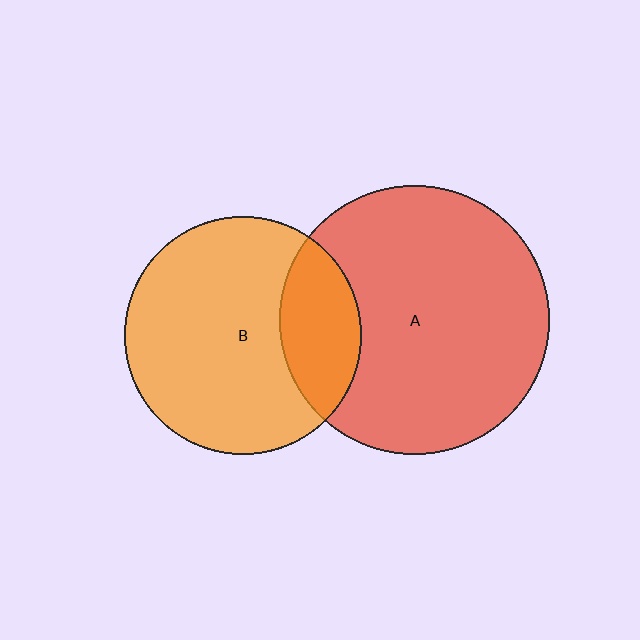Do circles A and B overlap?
Yes.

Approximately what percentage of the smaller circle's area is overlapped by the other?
Approximately 25%.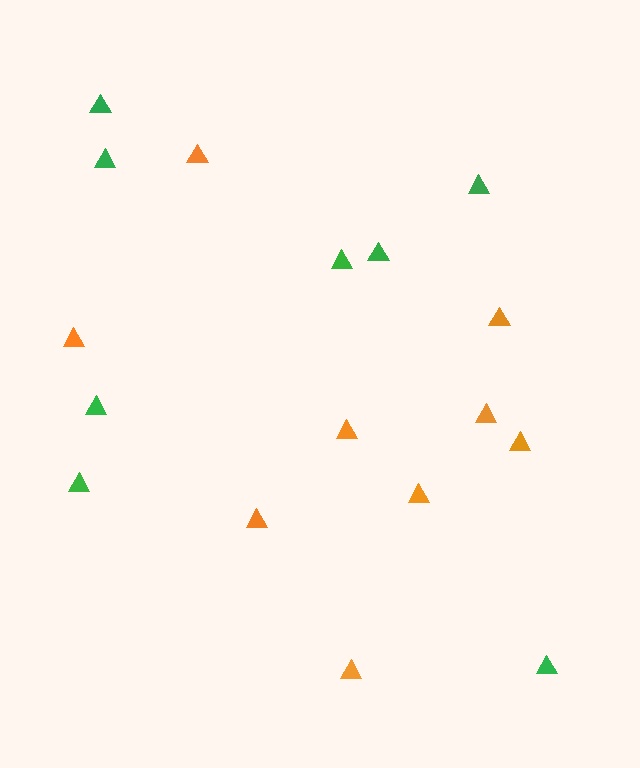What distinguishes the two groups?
There are 2 groups: one group of green triangles (8) and one group of orange triangles (9).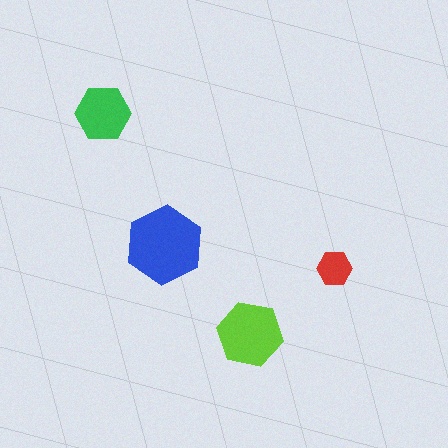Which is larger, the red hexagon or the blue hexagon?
The blue one.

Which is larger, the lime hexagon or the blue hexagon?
The blue one.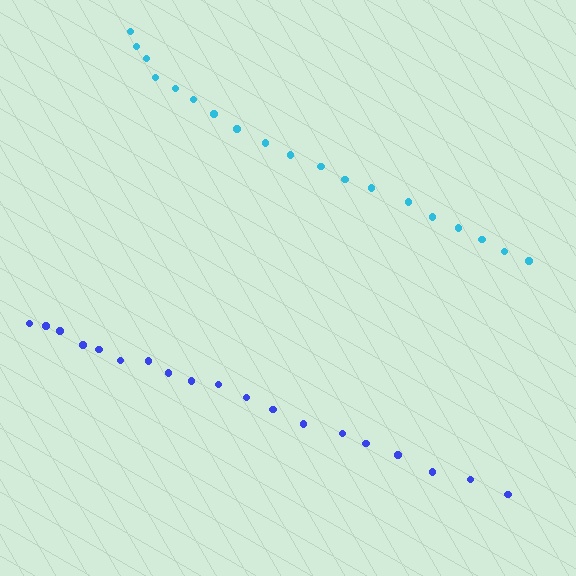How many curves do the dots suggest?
There are 2 distinct paths.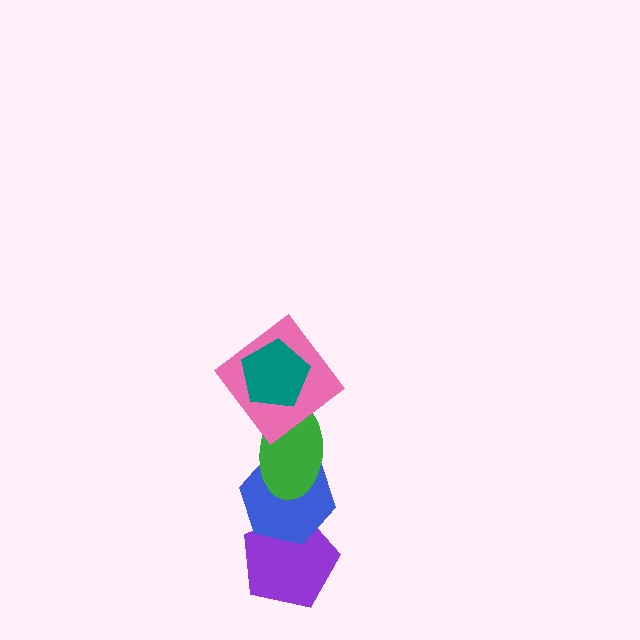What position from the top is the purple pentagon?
The purple pentagon is 5th from the top.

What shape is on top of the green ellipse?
The pink diamond is on top of the green ellipse.